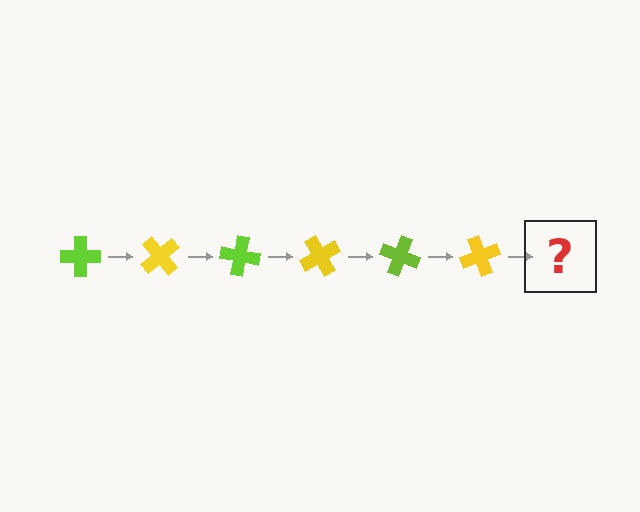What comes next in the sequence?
The next element should be a lime cross, rotated 300 degrees from the start.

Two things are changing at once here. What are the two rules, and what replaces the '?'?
The two rules are that it rotates 50 degrees each step and the color cycles through lime and yellow. The '?' should be a lime cross, rotated 300 degrees from the start.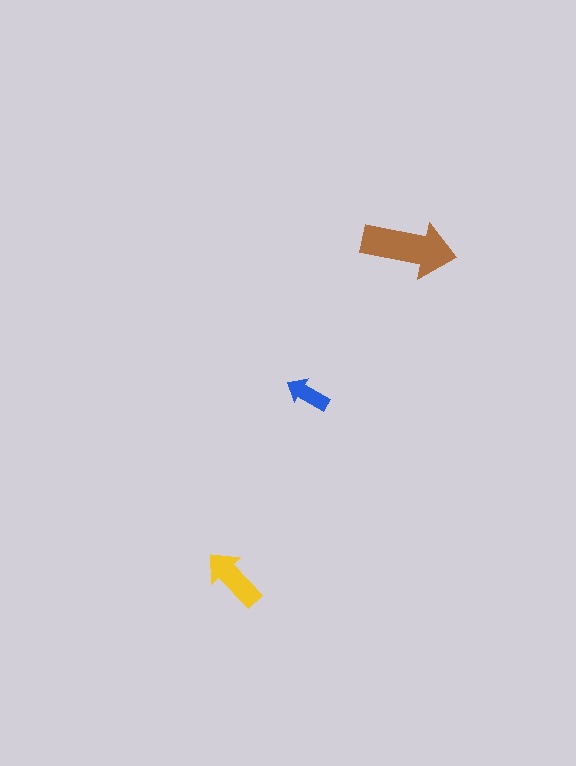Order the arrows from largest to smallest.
the brown one, the yellow one, the blue one.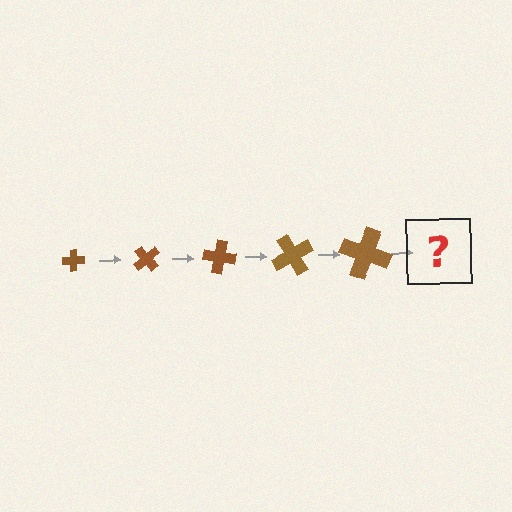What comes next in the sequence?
The next element should be a cross, larger than the previous one and rotated 250 degrees from the start.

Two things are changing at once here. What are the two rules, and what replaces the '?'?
The two rules are that the cross grows larger each step and it rotates 50 degrees each step. The '?' should be a cross, larger than the previous one and rotated 250 degrees from the start.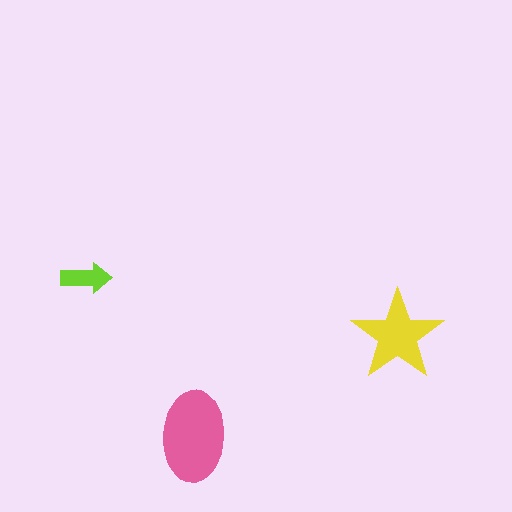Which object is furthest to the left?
The lime arrow is leftmost.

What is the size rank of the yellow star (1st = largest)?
2nd.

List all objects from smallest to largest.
The lime arrow, the yellow star, the pink ellipse.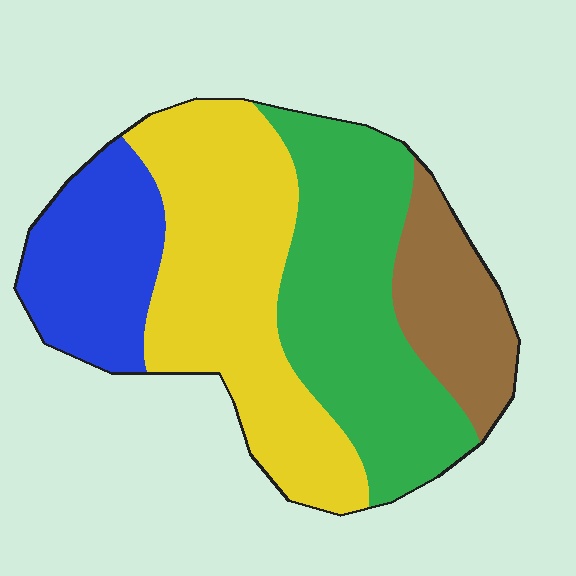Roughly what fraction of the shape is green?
Green covers 32% of the shape.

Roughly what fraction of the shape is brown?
Brown takes up about one eighth (1/8) of the shape.